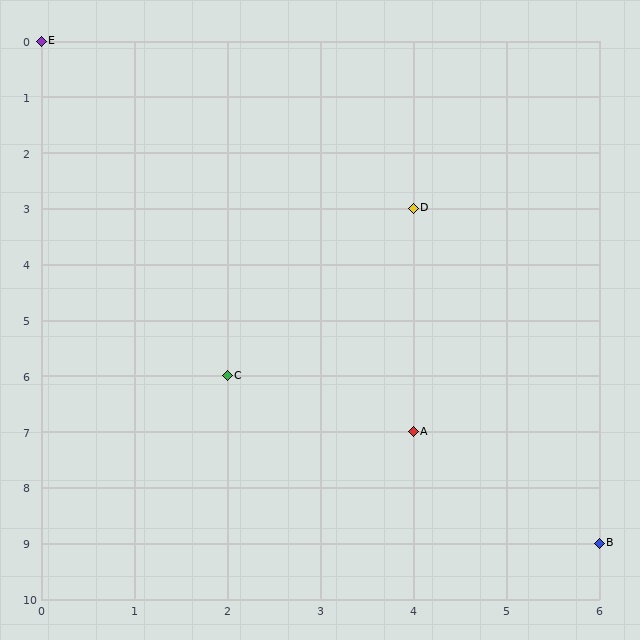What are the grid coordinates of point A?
Point A is at grid coordinates (4, 7).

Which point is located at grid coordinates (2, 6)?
Point C is at (2, 6).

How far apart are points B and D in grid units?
Points B and D are 2 columns and 6 rows apart (about 6.3 grid units diagonally).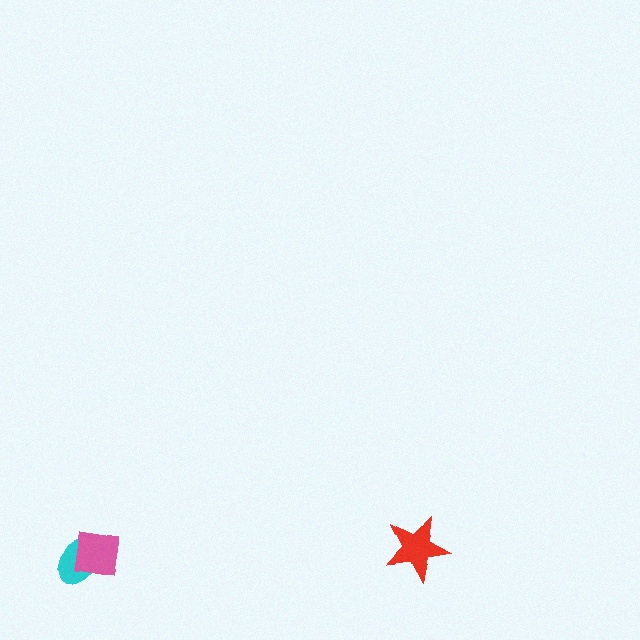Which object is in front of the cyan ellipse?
The pink square is in front of the cyan ellipse.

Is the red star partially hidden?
No, no other shape covers it.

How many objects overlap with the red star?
0 objects overlap with the red star.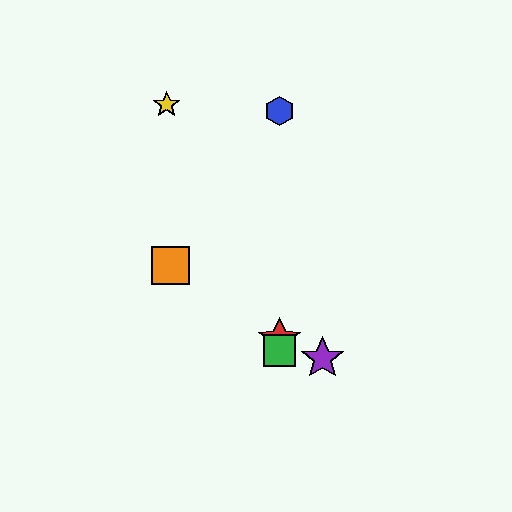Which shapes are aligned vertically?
The red star, the blue hexagon, the green square are aligned vertically.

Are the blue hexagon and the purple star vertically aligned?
No, the blue hexagon is at x≈279 and the purple star is at x≈322.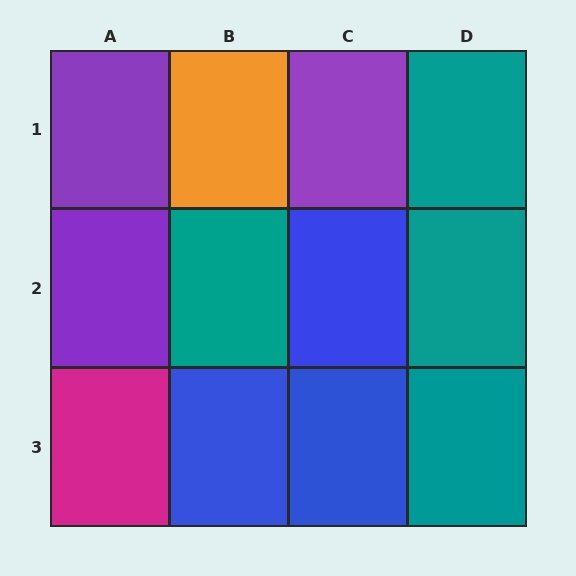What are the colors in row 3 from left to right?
Magenta, blue, blue, teal.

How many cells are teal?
4 cells are teal.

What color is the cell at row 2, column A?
Purple.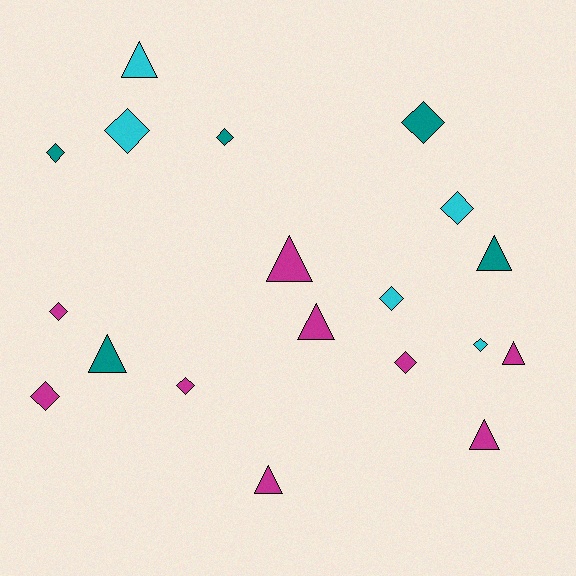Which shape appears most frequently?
Diamond, with 11 objects.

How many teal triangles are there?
There are 2 teal triangles.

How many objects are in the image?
There are 19 objects.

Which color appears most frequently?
Magenta, with 9 objects.